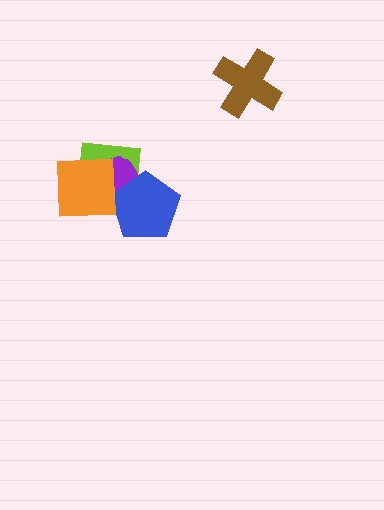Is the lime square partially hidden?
Yes, it is partially covered by another shape.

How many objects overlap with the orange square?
3 objects overlap with the orange square.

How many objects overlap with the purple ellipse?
3 objects overlap with the purple ellipse.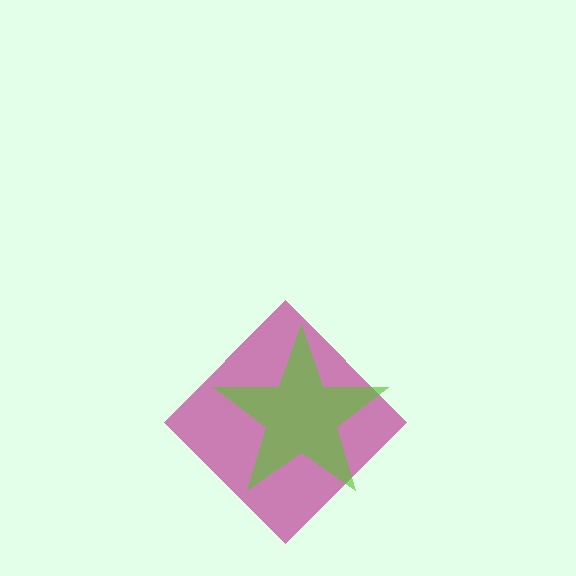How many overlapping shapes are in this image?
There are 2 overlapping shapes in the image.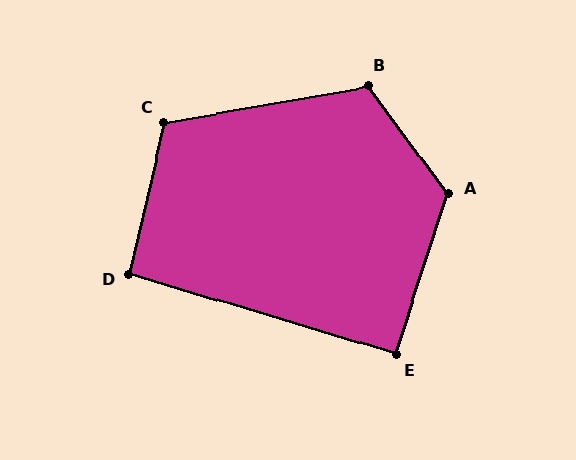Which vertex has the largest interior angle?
A, at approximately 125 degrees.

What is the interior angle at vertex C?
Approximately 113 degrees (obtuse).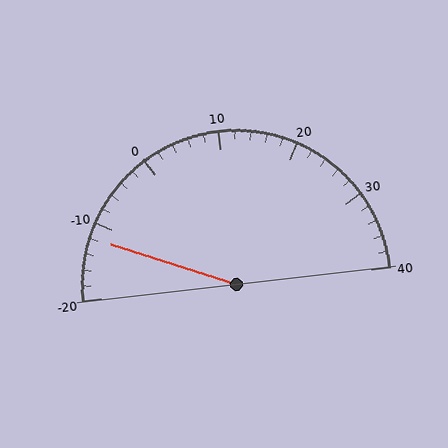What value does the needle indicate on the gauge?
The needle indicates approximately -12.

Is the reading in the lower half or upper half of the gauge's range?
The reading is in the lower half of the range (-20 to 40).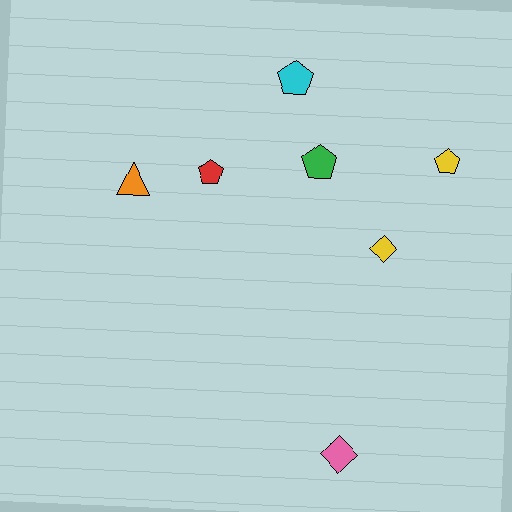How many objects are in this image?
There are 7 objects.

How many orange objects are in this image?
There is 1 orange object.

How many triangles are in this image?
There is 1 triangle.